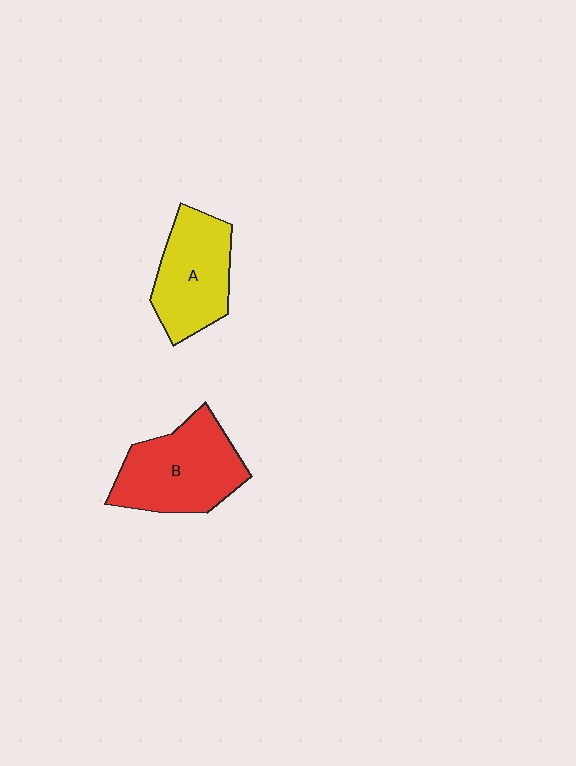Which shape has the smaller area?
Shape A (yellow).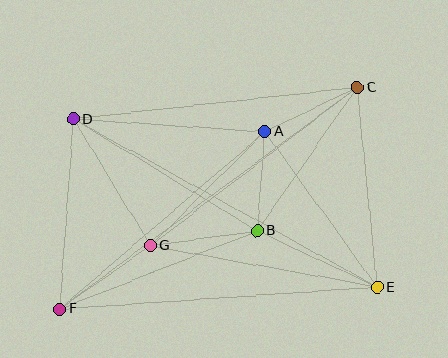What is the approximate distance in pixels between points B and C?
The distance between B and C is approximately 175 pixels.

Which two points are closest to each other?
Points A and B are closest to each other.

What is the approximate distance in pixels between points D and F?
The distance between D and F is approximately 190 pixels.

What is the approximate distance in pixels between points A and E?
The distance between A and E is approximately 192 pixels.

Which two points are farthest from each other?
Points C and F are farthest from each other.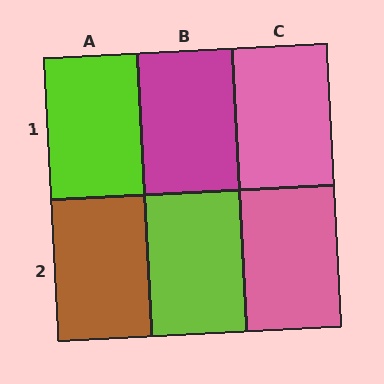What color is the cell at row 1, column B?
Magenta.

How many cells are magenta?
1 cell is magenta.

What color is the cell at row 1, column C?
Pink.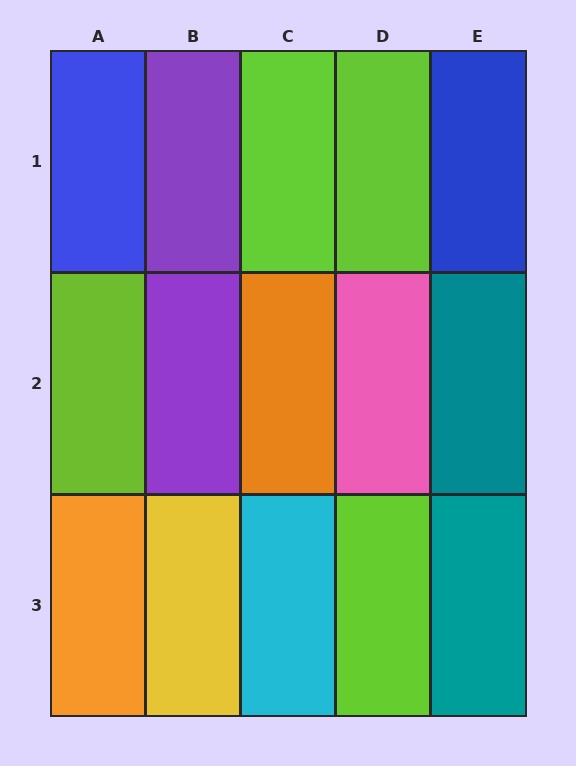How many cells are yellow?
1 cell is yellow.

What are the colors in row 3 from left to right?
Orange, yellow, cyan, lime, teal.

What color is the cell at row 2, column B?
Purple.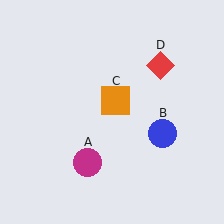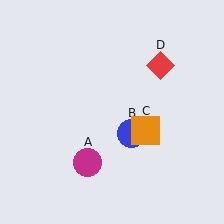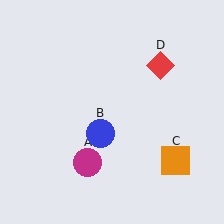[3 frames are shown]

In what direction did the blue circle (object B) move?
The blue circle (object B) moved left.